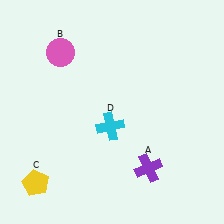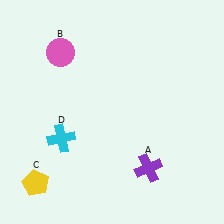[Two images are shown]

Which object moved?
The cyan cross (D) moved left.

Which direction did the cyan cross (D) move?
The cyan cross (D) moved left.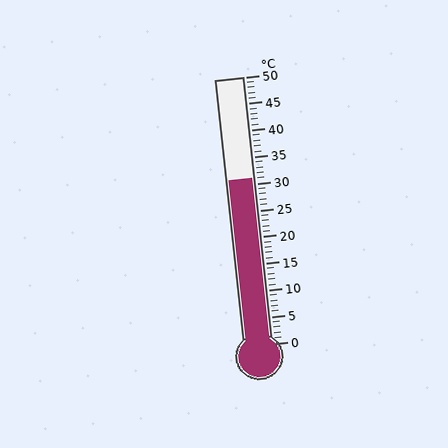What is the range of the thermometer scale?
The thermometer scale ranges from 0°C to 50°C.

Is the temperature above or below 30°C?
The temperature is above 30°C.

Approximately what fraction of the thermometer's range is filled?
The thermometer is filled to approximately 60% of its range.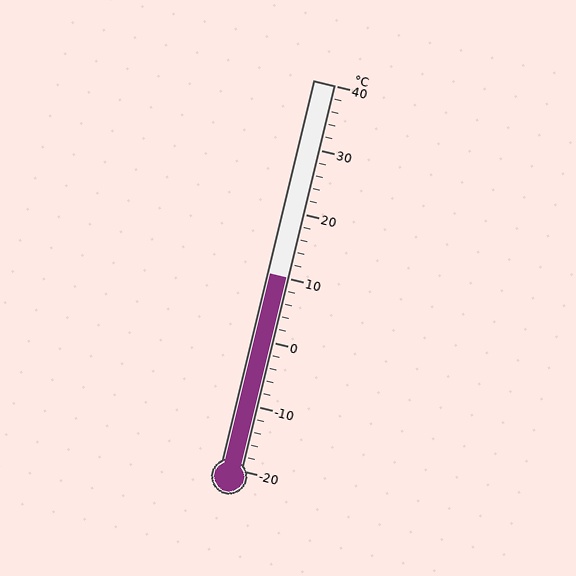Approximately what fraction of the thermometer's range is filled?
The thermometer is filled to approximately 50% of its range.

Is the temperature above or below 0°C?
The temperature is above 0°C.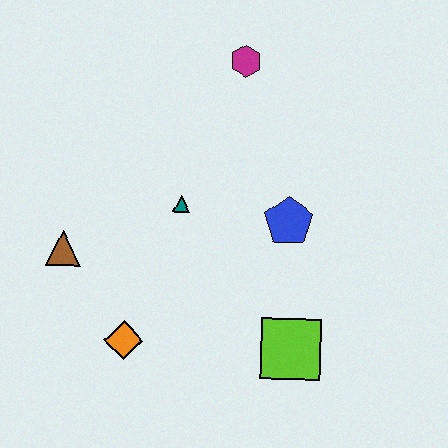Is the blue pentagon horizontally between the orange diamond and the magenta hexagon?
No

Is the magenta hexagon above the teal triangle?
Yes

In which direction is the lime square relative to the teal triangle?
The lime square is below the teal triangle.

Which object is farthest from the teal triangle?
The lime square is farthest from the teal triangle.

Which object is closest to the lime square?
The blue pentagon is closest to the lime square.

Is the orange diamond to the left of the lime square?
Yes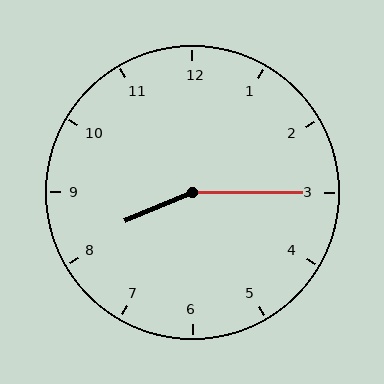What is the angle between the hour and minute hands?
Approximately 158 degrees.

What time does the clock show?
8:15.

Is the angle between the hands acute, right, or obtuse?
It is obtuse.